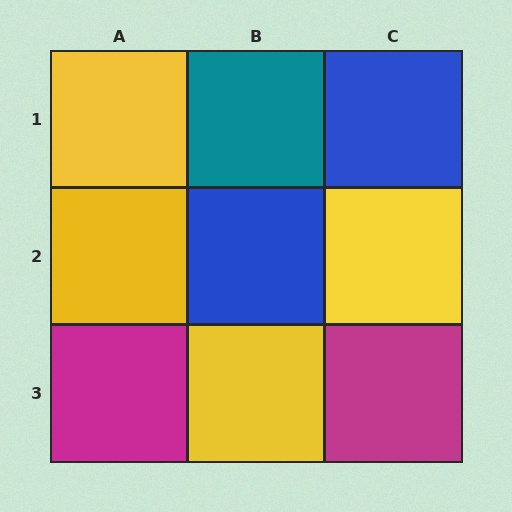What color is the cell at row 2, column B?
Blue.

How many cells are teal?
1 cell is teal.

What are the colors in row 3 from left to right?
Magenta, yellow, magenta.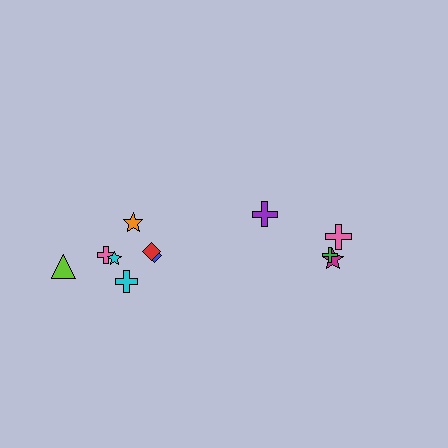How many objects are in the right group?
There are 4 objects.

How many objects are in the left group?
There are 7 objects.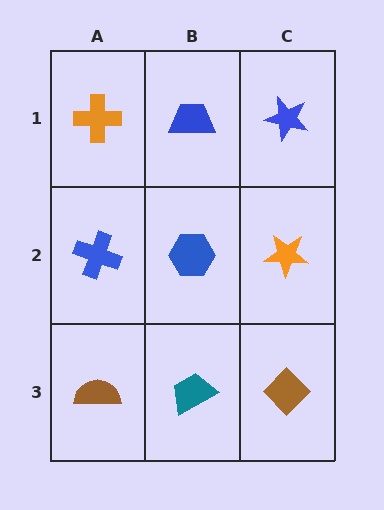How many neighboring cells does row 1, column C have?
2.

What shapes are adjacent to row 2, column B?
A blue trapezoid (row 1, column B), a teal trapezoid (row 3, column B), a blue cross (row 2, column A), an orange star (row 2, column C).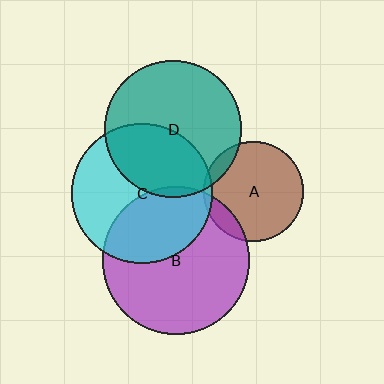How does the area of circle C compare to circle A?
Approximately 1.9 times.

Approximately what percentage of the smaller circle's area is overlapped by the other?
Approximately 10%.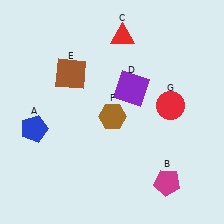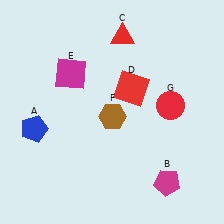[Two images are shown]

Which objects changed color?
D changed from purple to red. E changed from brown to magenta.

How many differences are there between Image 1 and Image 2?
There are 2 differences between the two images.